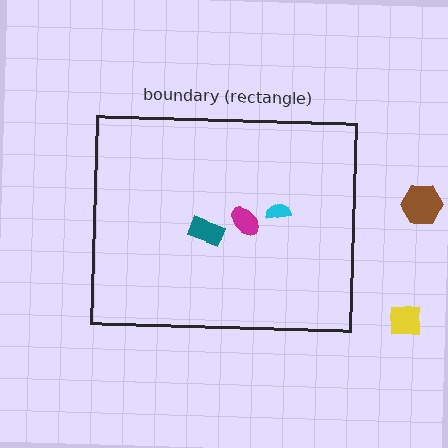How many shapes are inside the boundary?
3 inside, 2 outside.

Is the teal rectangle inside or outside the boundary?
Inside.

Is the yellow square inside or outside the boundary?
Outside.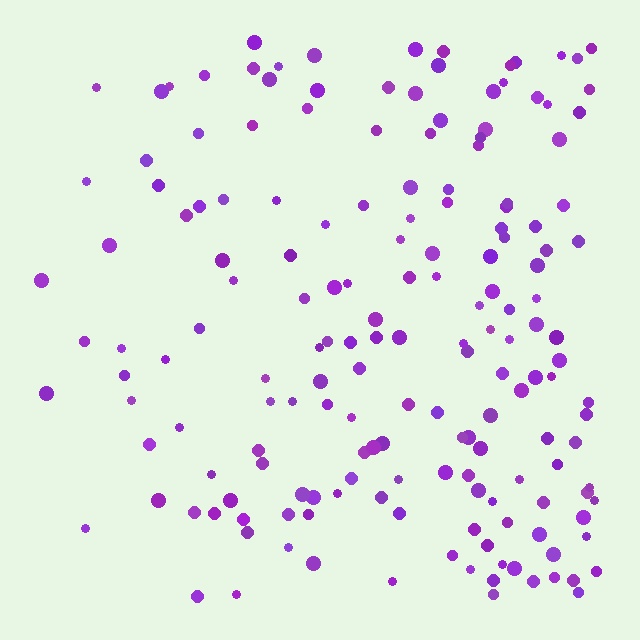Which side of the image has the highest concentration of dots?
The right.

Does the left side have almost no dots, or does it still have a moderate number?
Still a moderate number, just noticeably fewer than the right.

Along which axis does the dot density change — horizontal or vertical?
Horizontal.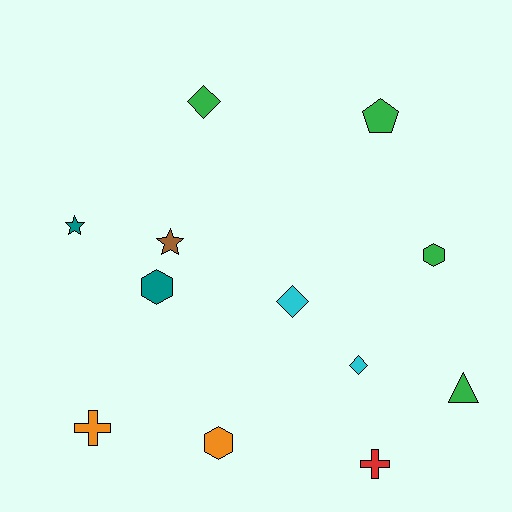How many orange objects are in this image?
There are 2 orange objects.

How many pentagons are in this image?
There is 1 pentagon.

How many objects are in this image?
There are 12 objects.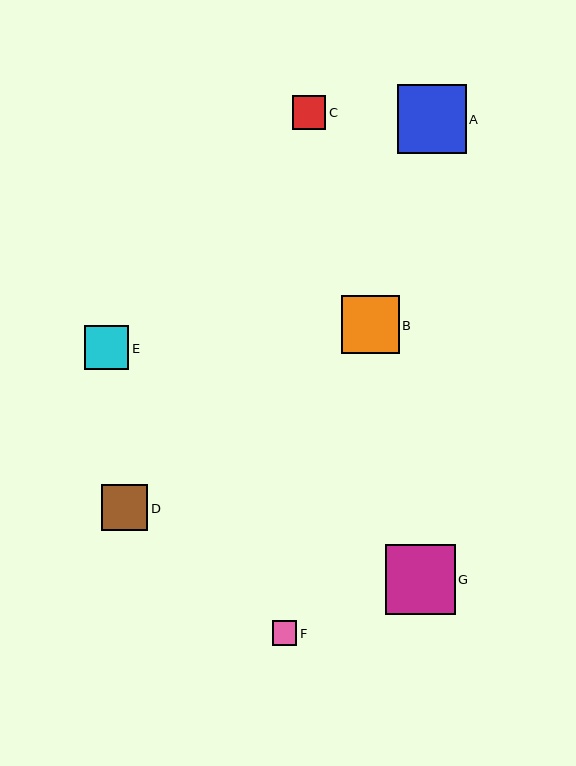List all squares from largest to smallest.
From largest to smallest: G, A, B, D, E, C, F.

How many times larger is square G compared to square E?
Square G is approximately 1.6 times the size of square E.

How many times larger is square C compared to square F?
Square C is approximately 1.4 times the size of square F.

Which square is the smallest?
Square F is the smallest with a size of approximately 24 pixels.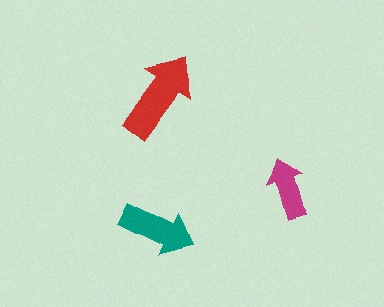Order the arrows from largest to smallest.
the red one, the teal one, the magenta one.